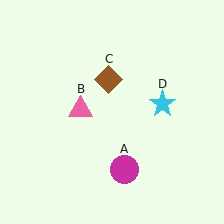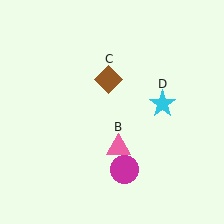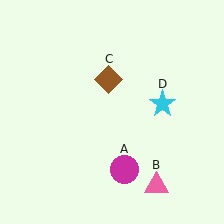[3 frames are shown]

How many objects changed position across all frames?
1 object changed position: pink triangle (object B).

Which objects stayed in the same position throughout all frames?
Magenta circle (object A) and brown diamond (object C) and cyan star (object D) remained stationary.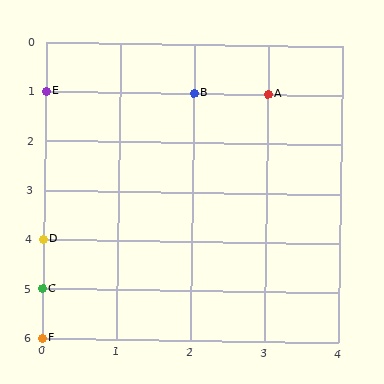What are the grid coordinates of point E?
Point E is at grid coordinates (0, 1).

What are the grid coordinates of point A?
Point A is at grid coordinates (3, 1).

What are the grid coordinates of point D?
Point D is at grid coordinates (0, 4).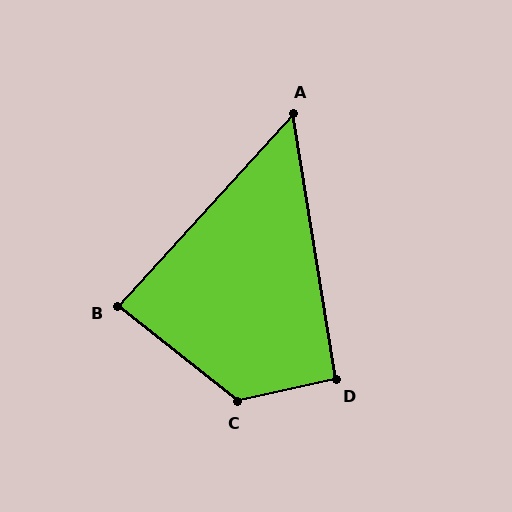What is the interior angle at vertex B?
Approximately 86 degrees (approximately right).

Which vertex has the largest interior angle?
C, at approximately 128 degrees.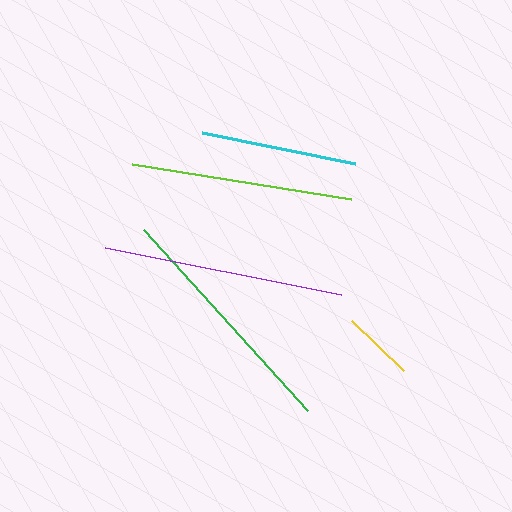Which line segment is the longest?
The green line is the longest at approximately 245 pixels.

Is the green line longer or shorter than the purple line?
The green line is longer than the purple line.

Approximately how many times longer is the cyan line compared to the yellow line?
The cyan line is approximately 2.2 times the length of the yellow line.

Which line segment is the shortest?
The yellow line is the shortest at approximately 72 pixels.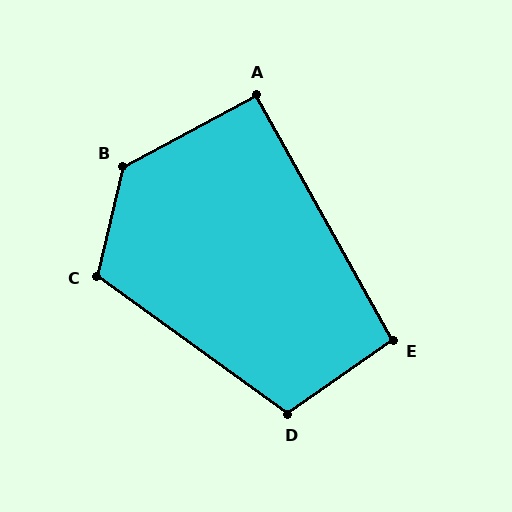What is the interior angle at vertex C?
Approximately 112 degrees (obtuse).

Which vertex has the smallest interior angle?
A, at approximately 91 degrees.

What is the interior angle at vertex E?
Approximately 96 degrees (obtuse).